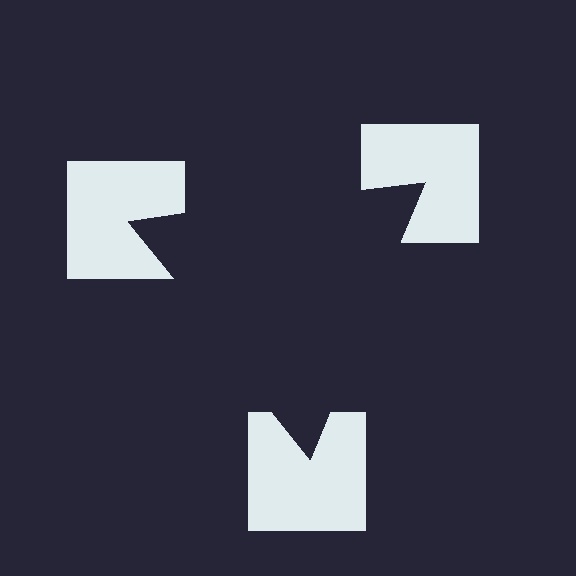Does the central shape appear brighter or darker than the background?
It typically appears slightly darker than the background, even though no actual brightness change is drawn.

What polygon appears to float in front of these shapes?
An illusory triangle — its edges are inferred from the aligned wedge cuts in the notched squares, not physically drawn.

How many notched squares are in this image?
There are 3 — one at each vertex of the illusory triangle.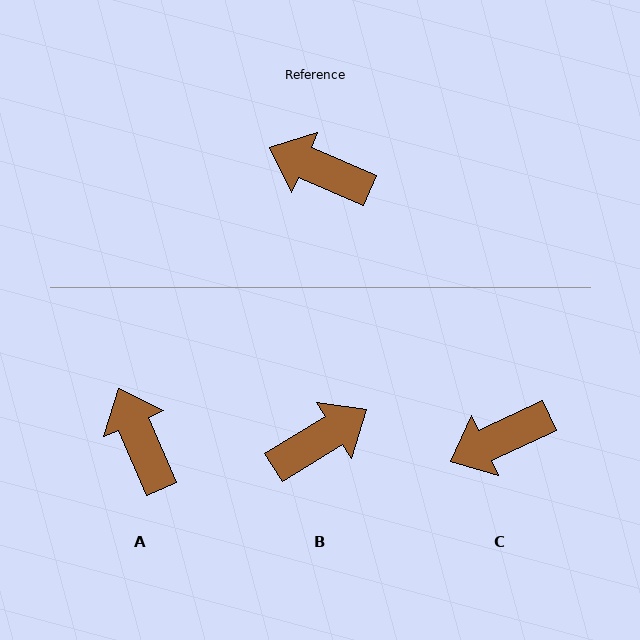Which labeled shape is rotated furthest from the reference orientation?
B, about 125 degrees away.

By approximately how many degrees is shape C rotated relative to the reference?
Approximately 48 degrees counter-clockwise.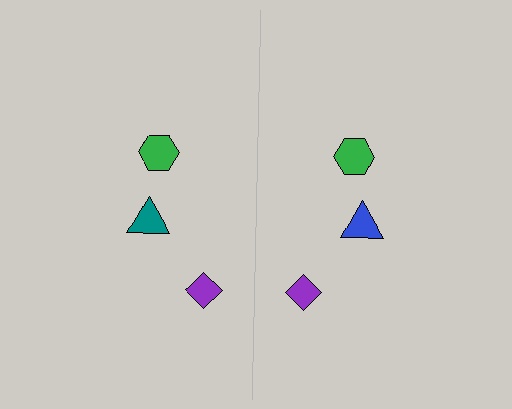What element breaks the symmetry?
The blue triangle on the right side breaks the symmetry — its mirror counterpart is teal.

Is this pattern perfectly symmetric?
No, the pattern is not perfectly symmetric. The blue triangle on the right side breaks the symmetry — its mirror counterpart is teal.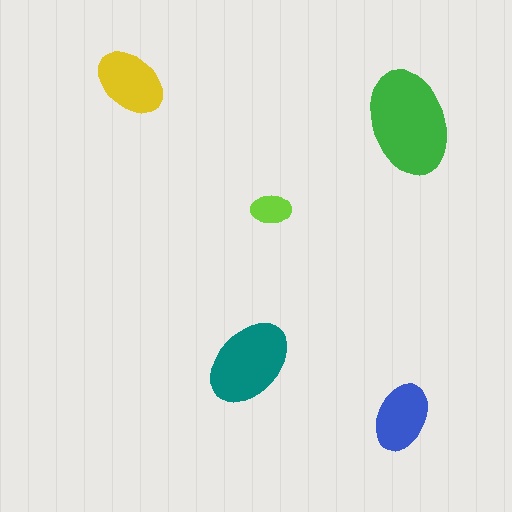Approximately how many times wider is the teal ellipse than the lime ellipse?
About 2 times wider.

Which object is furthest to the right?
The green ellipse is rightmost.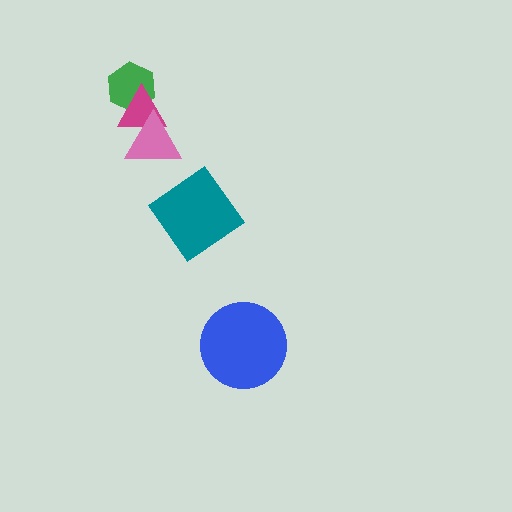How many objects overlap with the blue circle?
0 objects overlap with the blue circle.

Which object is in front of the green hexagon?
The magenta triangle is in front of the green hexagon.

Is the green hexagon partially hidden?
Yes, it is partially covered by another shape.